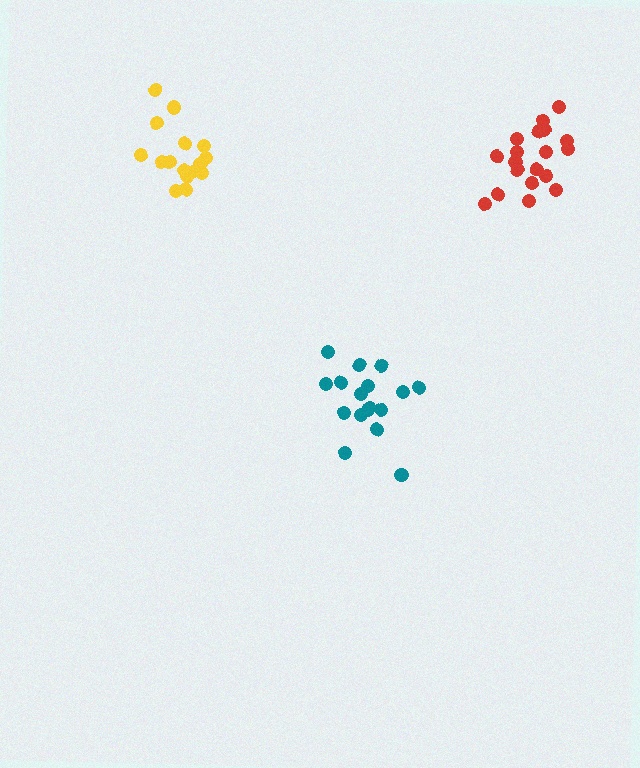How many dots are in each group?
Group 1: 17 dots, Group 2: 16 dots, Group 3: 19 dots (52 total).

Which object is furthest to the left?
The yellow cluster is leftmost.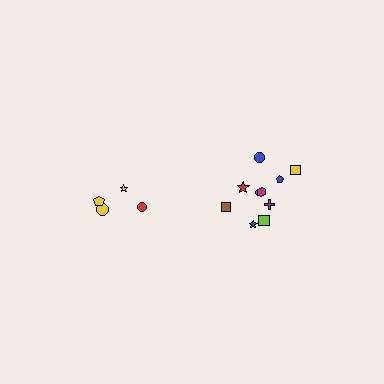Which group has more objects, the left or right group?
The right group.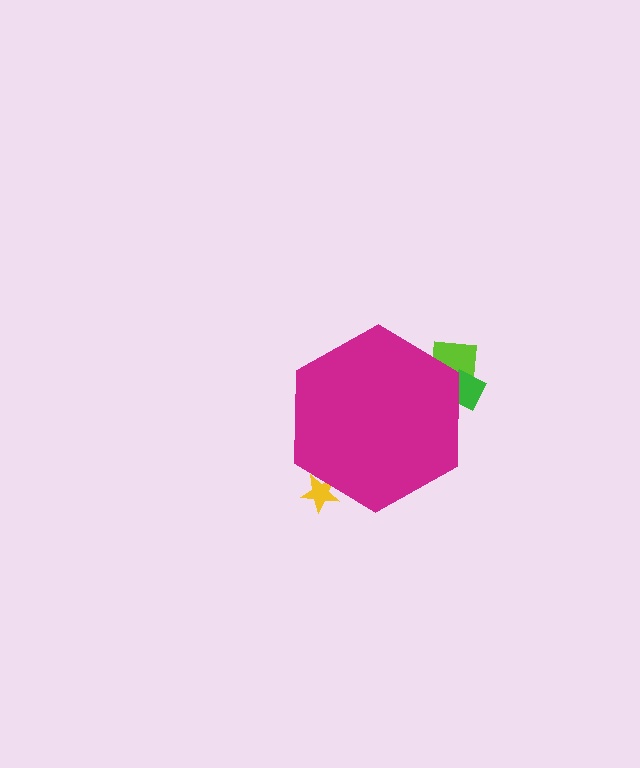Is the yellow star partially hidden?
Yes, the yellow star is partially hidden behind the magenta hexagon.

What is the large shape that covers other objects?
A magenta hexagon.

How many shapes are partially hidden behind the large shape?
3 shapes are partially hidden.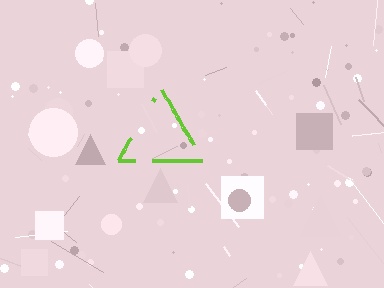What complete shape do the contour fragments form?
The contour fragments form a triangle.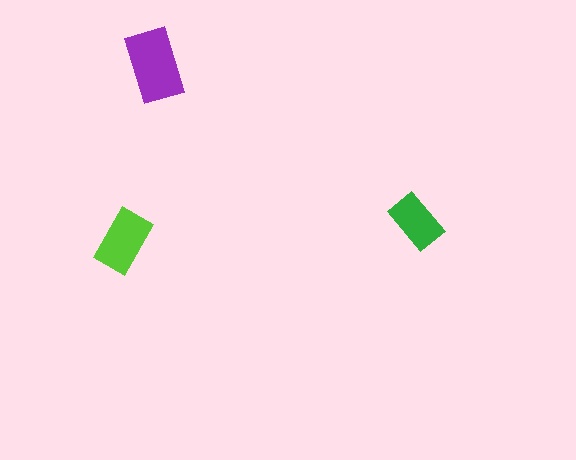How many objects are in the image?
There are 3 objects in the image.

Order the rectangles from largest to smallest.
the purple one, the lime one, the green one.